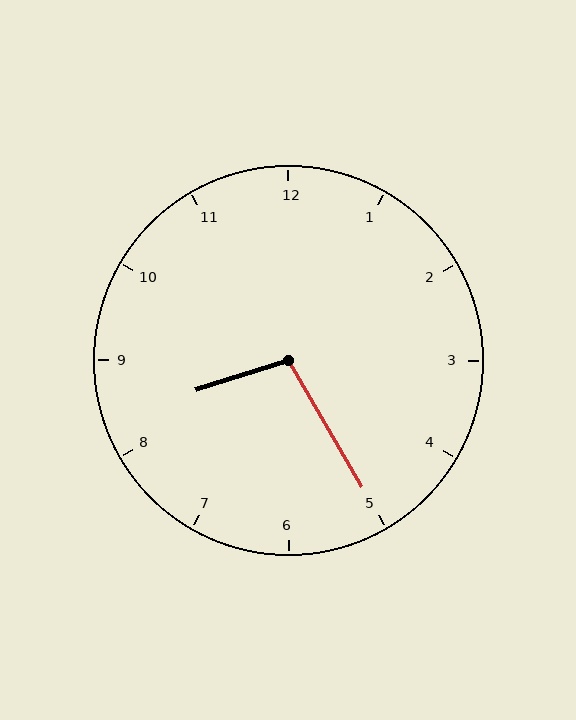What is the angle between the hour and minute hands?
Approximately 102 degrees.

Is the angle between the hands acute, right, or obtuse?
It is obtuse.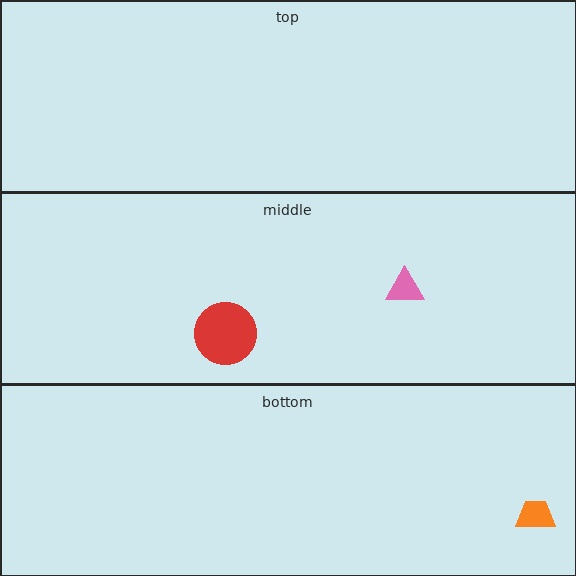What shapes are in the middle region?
The pink triangle, the red circle.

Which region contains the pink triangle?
The middle region.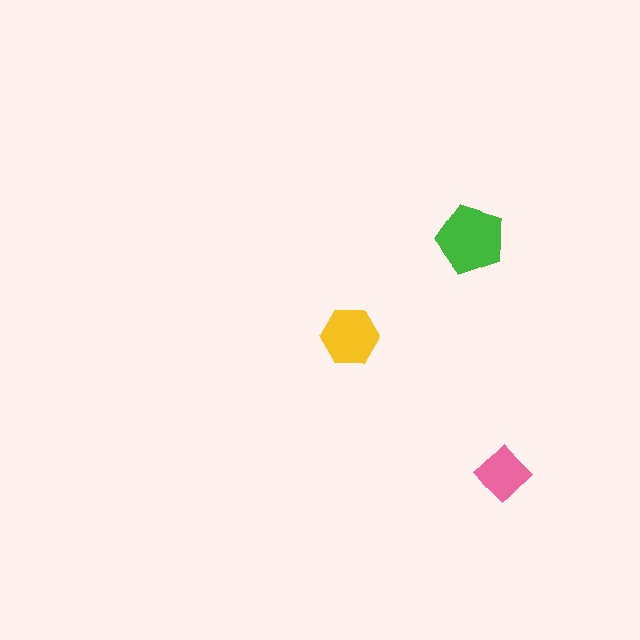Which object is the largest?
The green pentagon.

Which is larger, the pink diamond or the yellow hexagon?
The yellow hexagon.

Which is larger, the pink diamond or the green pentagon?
The green pentagon.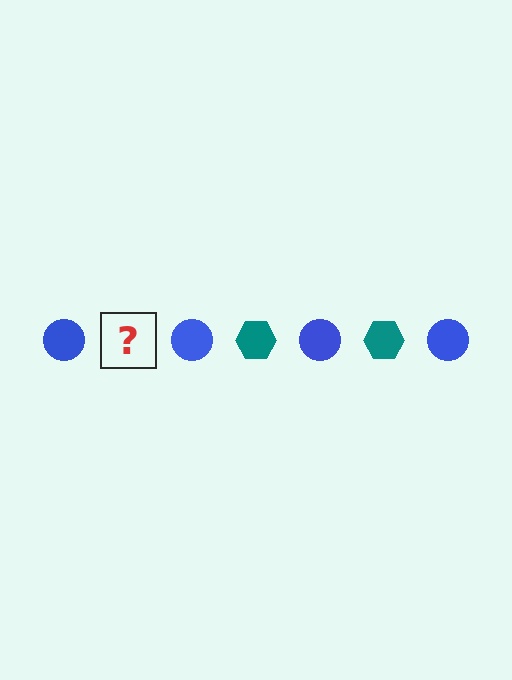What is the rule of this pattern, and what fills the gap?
The rule is that the pattern alternates between blue circle and teal hexagon. The gap should be filled with a teal hexagon.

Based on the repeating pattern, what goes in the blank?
The blank should be a teal hexagon.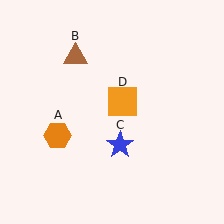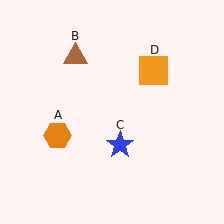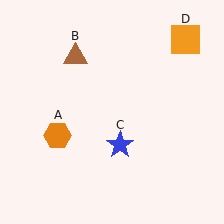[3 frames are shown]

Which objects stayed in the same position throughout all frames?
Orange hexagon (object A) and brown triangle (object B) and blue star (object C) remained stationary.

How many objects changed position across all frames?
1 object changed position: orange square (object D).